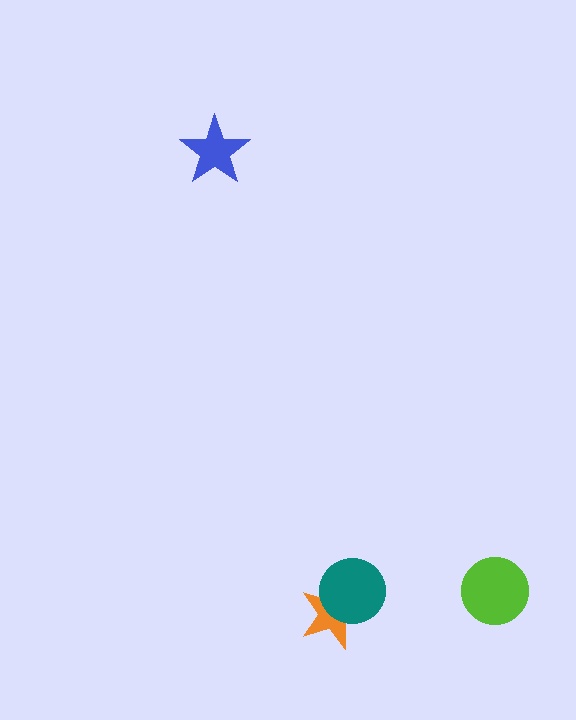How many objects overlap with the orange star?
1 object overlaps with the orange star.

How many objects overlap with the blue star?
0 objects overlap with the blue star.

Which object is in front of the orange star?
The teal circle is in front of the orange star.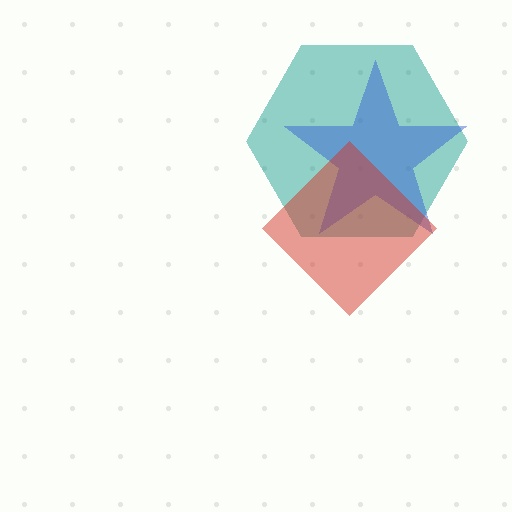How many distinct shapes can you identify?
There are 3 distinct shapes: a teal hexagon, a blue star, a red diamond.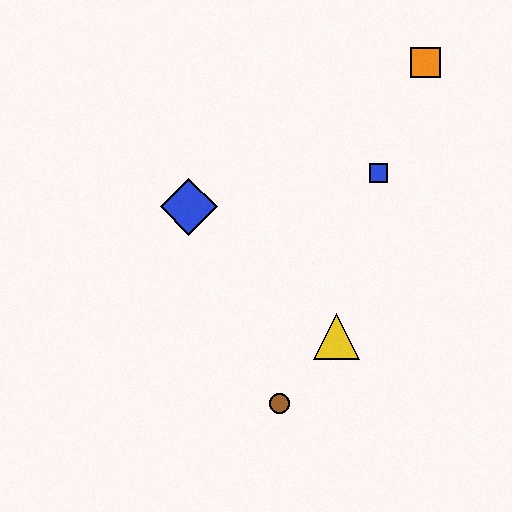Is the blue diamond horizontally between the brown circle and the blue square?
No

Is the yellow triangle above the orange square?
No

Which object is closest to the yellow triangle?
The brown circle is closest to the yellow triangle.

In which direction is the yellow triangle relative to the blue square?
The yellow triangle is below the blue square.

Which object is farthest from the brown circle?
The orange square is farthest from the brown circle.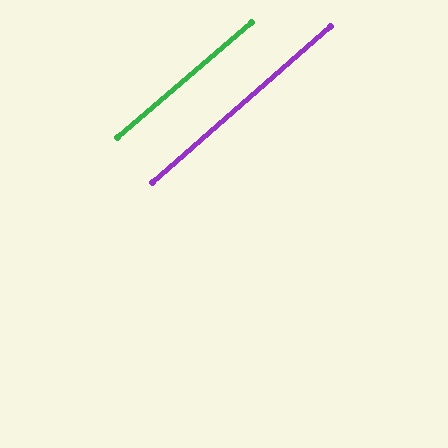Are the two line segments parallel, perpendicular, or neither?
Parallel — their directions differ by only 0.7°.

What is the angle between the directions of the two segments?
Approximately 1 degree.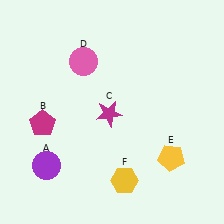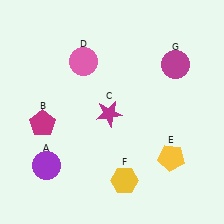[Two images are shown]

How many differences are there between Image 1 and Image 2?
There is 1 difference between the two images.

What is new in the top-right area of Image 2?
A magenta circle (G) was added in the top-right area of Image 2.